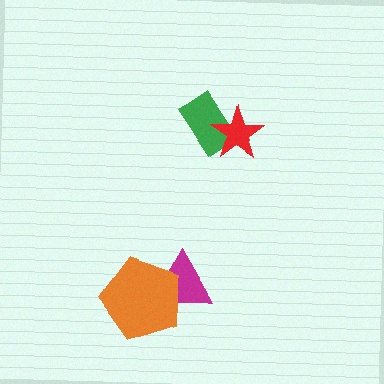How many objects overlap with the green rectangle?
1 object overlaps with the green rectangle.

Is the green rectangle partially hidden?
Yes, it is partially covered by another shape.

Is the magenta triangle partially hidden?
Yes, it is partially covered by another shape.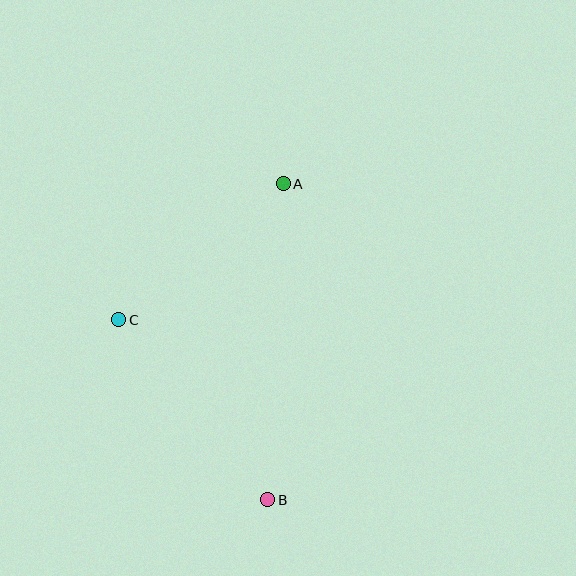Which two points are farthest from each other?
Points A and B are farthest from each other.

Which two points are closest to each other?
Points A and C are closest to each other.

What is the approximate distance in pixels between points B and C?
The distance between B and C is approximately 233 pixels.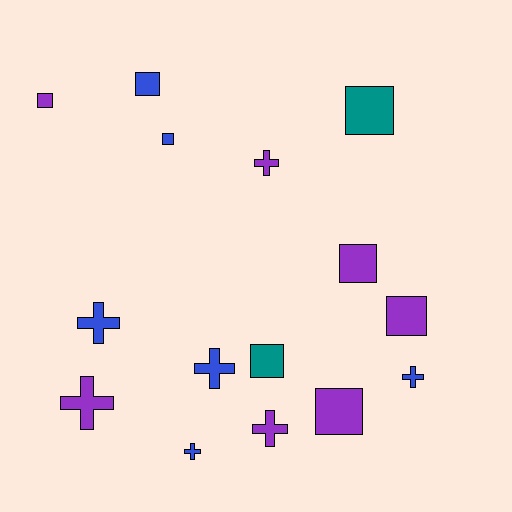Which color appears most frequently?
Purple, with 7 objects.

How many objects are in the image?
There are 15 objects.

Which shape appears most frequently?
Square, with 8 objects.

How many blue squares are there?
There are 2 blue squares.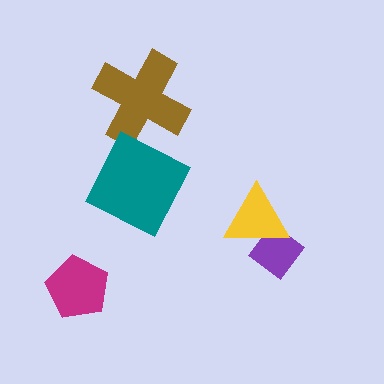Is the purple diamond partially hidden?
Yes, it is partially covered by another shape.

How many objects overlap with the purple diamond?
1 object overlaps with the purple diamond.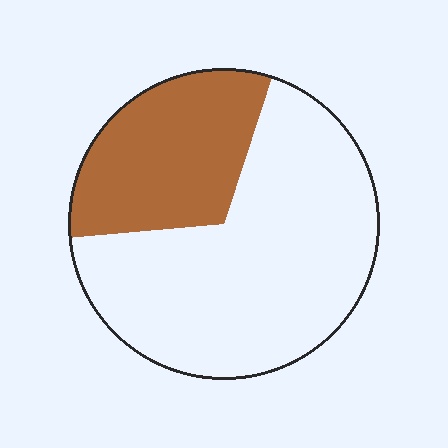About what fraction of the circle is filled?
About one third (1/3).